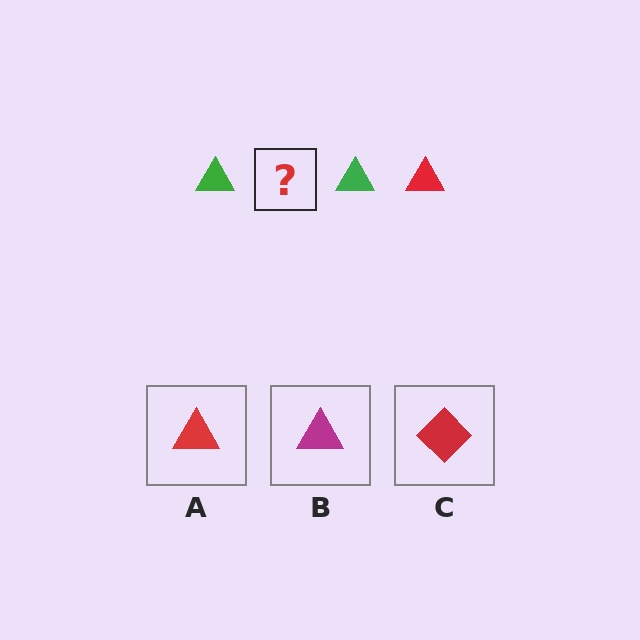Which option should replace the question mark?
Option A.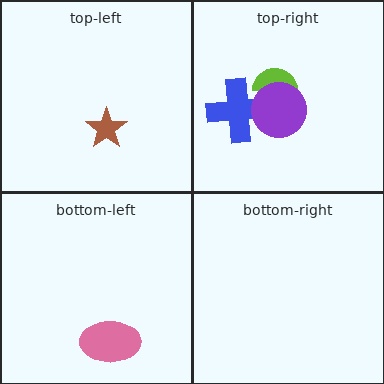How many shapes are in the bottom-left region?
1.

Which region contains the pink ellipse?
The bottom-left region.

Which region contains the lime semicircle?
The top-right region.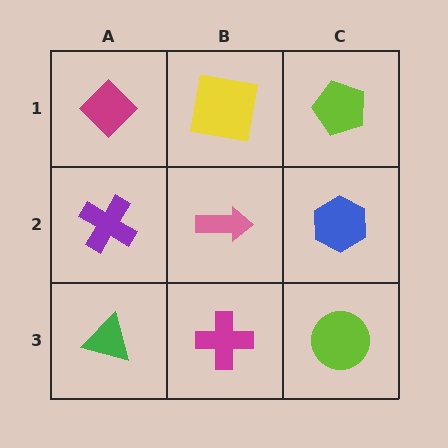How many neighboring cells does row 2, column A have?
3.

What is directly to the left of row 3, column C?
A magenta cross.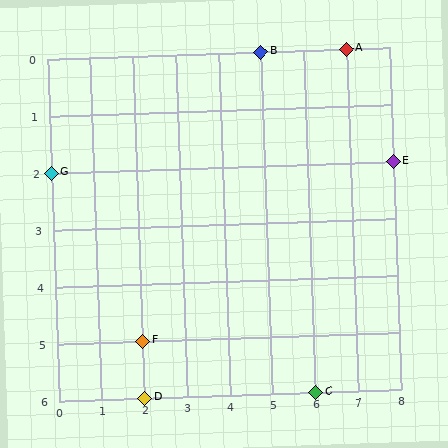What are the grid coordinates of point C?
Point C is at grid coordinates (6, 6).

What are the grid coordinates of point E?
Point E is at grid coordinates (8, 2).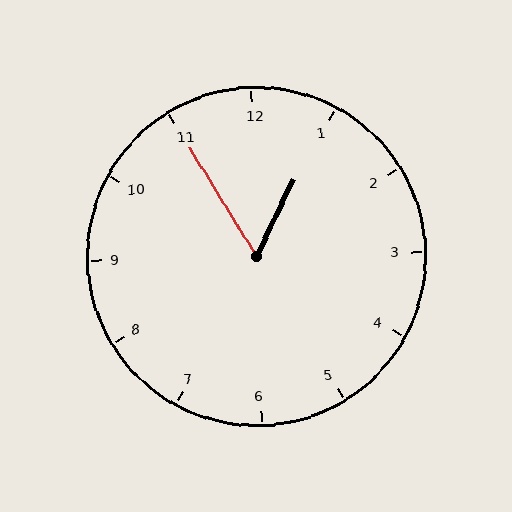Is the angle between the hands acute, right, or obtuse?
It is acute.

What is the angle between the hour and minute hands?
Approximately 58 degrees.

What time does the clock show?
12:55.